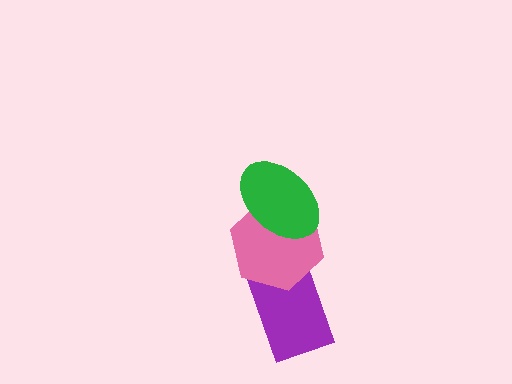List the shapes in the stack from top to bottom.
From top to bottom: the green ellipse, the pink hexagon, the purple rectangle.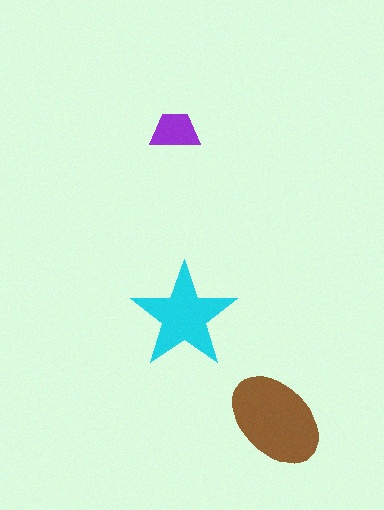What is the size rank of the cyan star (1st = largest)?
2nd.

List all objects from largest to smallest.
The brown ellipse, the cyan star, the purple trapezoid.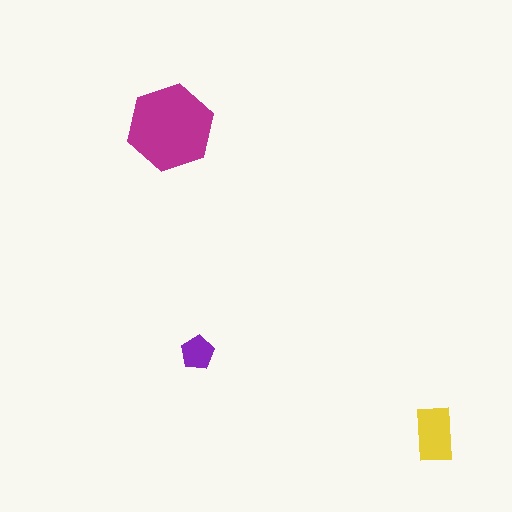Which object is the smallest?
The purple pentagon.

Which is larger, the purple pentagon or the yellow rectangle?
The yellow rectangle.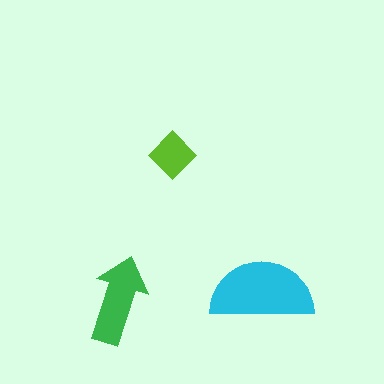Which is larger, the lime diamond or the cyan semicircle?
The cyan semicircle.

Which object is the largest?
The cyan semicircle.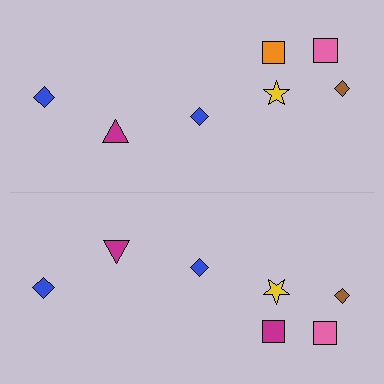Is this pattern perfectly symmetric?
No, the pattern is not perfectly symmetric. The magenta square on the bottom side breaks the symmetry — its mirror counterpart is orange.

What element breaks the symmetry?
The magenta square on the bottom side breaks the symmetry — its mirror counterpart is orange.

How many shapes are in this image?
There are 14 shapes in this image.